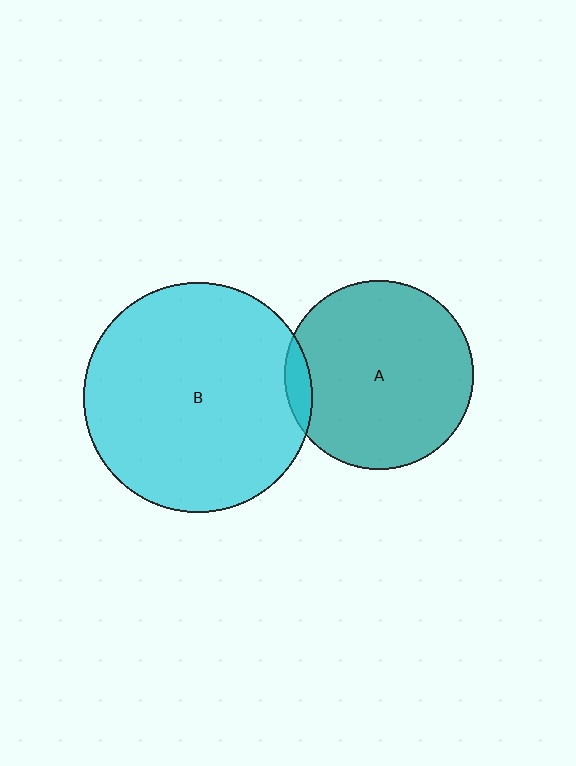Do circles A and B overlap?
Yes.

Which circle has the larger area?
Circle B (cyan).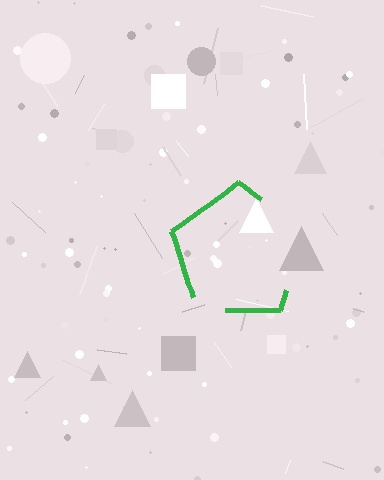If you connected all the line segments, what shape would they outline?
They would outline a pentagon.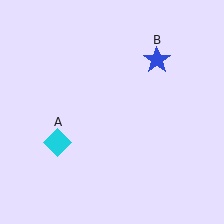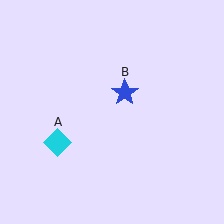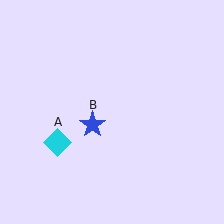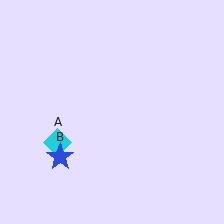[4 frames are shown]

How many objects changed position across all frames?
1 object changed position: blue star (object B).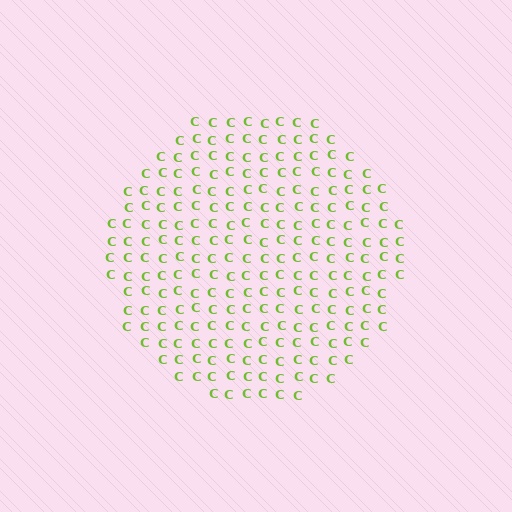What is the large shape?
The large shape is a circle.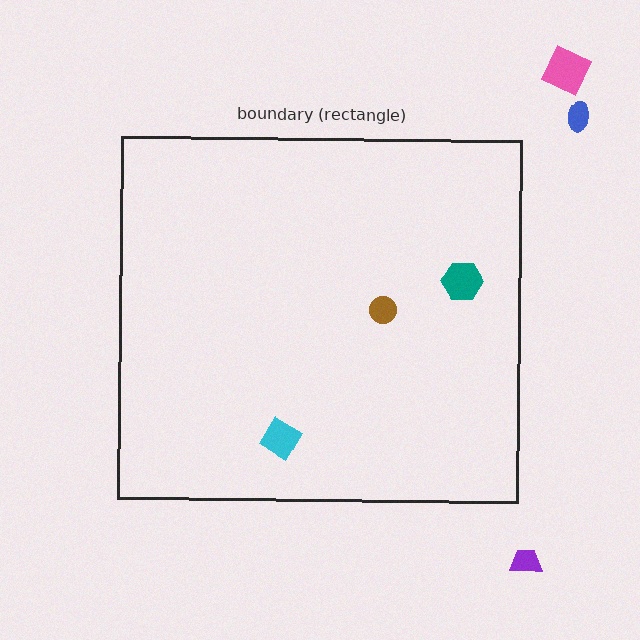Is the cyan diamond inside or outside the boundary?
Inside.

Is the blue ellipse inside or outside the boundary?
Outside.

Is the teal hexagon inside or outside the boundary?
Inside.